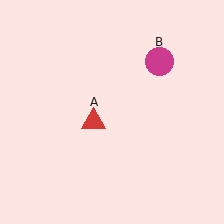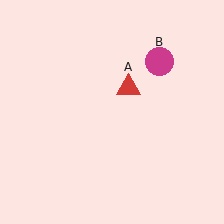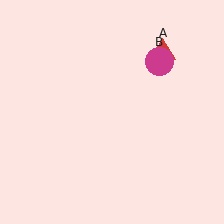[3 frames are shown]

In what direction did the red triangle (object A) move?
The red triangle (object A) moved up and to the right.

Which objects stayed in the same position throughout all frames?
Magenta circle (object B) remained stationary.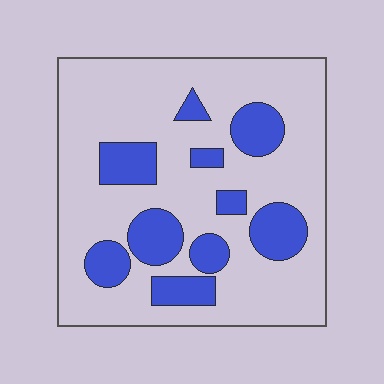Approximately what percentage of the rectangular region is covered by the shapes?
Approximately 25%.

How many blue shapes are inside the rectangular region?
10.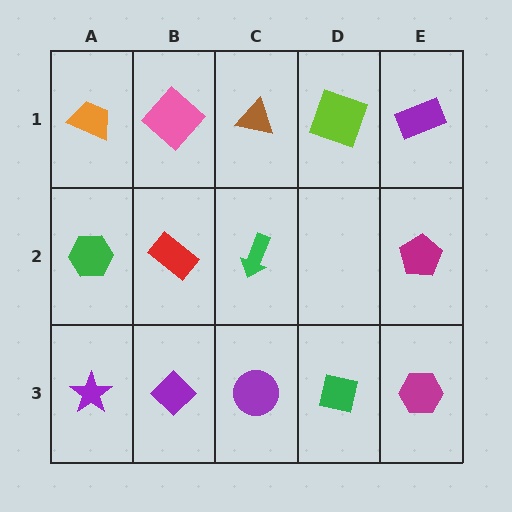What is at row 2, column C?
A green arrow.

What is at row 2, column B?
A red rectangle.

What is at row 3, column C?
A purple circle.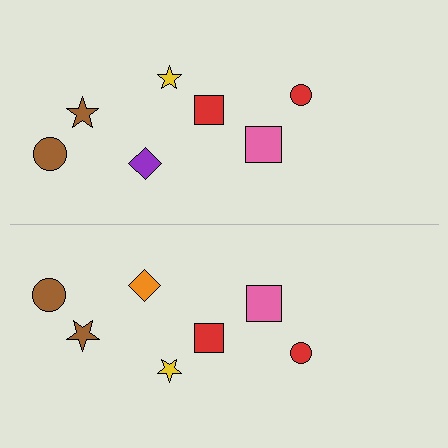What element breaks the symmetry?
The orange diamond on the bottom side breaks the symmetry — its mirror counterpart is purple.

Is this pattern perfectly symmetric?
No, the pattern is not perfectly symmetric. The orange diamond on the bottom side breaks the symmetry — its mirror counterpart is purple.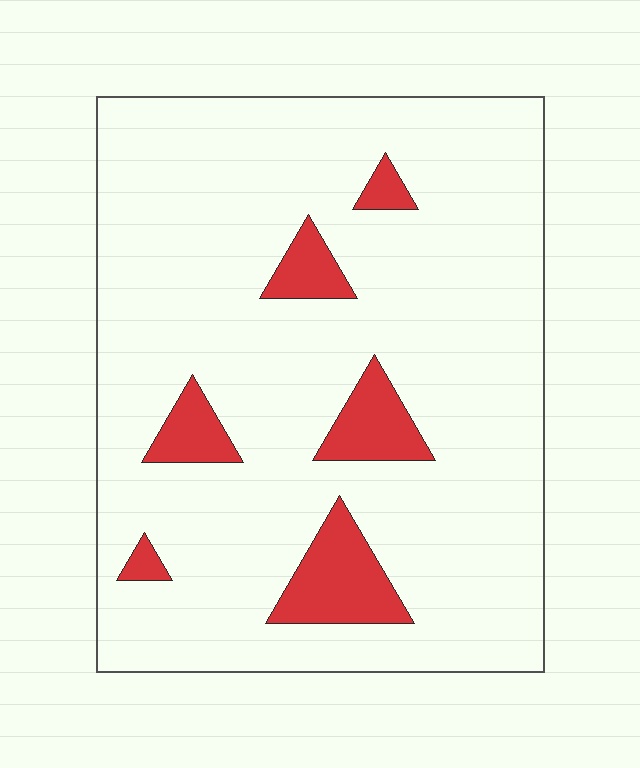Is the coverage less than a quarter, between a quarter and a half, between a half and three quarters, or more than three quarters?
Less than a quarter.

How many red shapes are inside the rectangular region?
6.